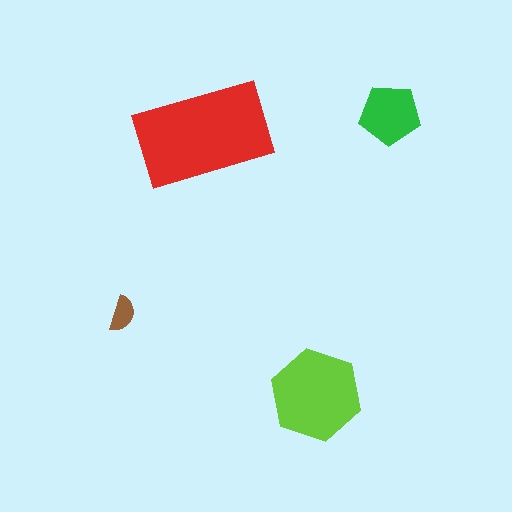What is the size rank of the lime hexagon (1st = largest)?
2nd.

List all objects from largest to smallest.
The red rectangle, the lime hexagon, the green pentagon, the brown semicircle.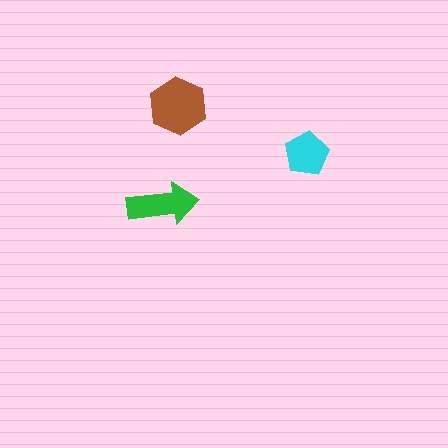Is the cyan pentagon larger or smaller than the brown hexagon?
Smaller.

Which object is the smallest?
The cyan pentagon.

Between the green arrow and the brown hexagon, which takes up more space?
The brown hexagon.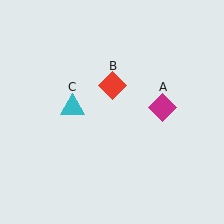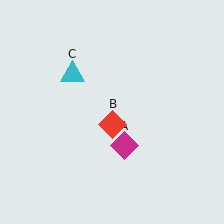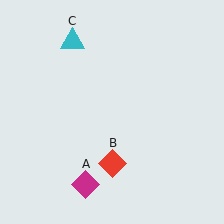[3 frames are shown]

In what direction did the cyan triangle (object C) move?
The cyan triangle (object C) moved up.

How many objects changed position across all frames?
3 objects changed position: magenta diamond (object A), red diamond (object B), cyan triangle (object C).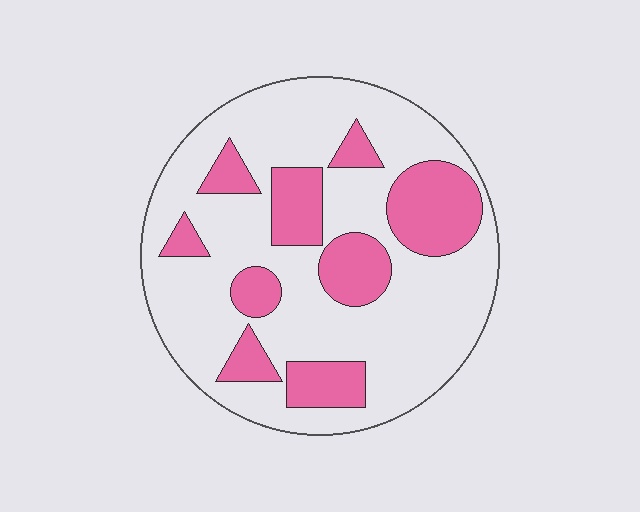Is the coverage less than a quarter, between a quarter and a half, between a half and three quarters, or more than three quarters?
Between a quarter and a half.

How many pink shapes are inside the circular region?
9.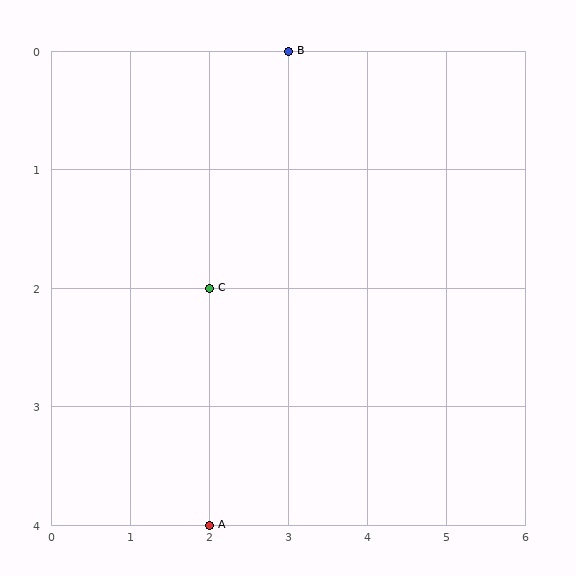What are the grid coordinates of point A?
Point A is at grid coordinates (2, 4).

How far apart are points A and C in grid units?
Points A and C are 2 rows apart.